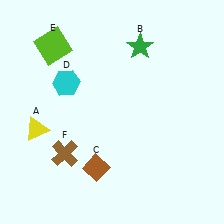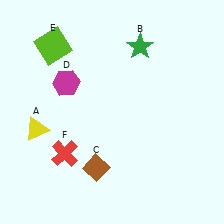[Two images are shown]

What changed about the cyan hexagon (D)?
In Image 1, D is cyan. In Image 2, it changed to magenta.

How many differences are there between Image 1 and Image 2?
There are 2 differences between the two images.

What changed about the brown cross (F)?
In Image 1, F is brown. In Image 2, it changed to red.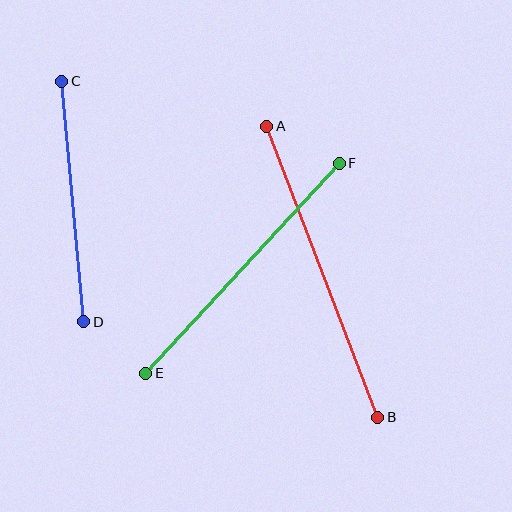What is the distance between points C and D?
The distance is approximately 242 pixels.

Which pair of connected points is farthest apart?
Points A and B are farthest apart.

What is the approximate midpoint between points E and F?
The midpoint is at approximately (243, 268) pixels.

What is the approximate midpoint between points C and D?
The midpoint is at approximately (73, 201) pixels.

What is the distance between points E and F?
The distance is approximately 286 pixels.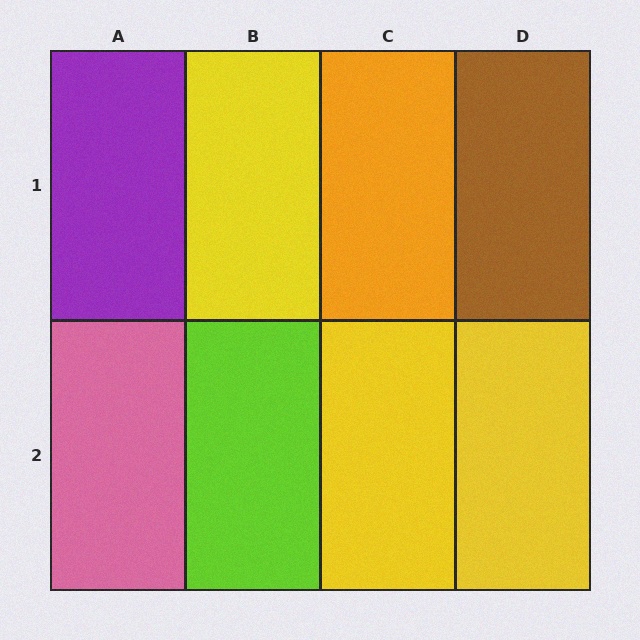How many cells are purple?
1 cell is purple.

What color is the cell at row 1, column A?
Purple.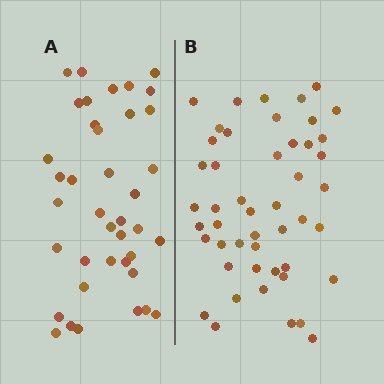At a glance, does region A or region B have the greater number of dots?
Region B (the right region) has more dots.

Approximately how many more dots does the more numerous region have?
Region B has roughly 8 or so more dots than region A.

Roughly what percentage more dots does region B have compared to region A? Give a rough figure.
About 25% more.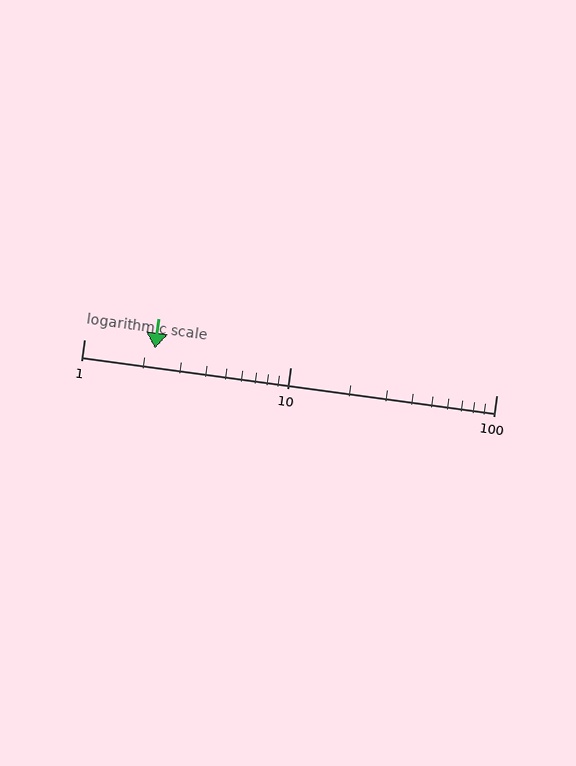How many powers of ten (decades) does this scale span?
The scale spans 2 decades, from 1 to 100.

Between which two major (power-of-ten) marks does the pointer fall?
The pointer is between 1 and 10.